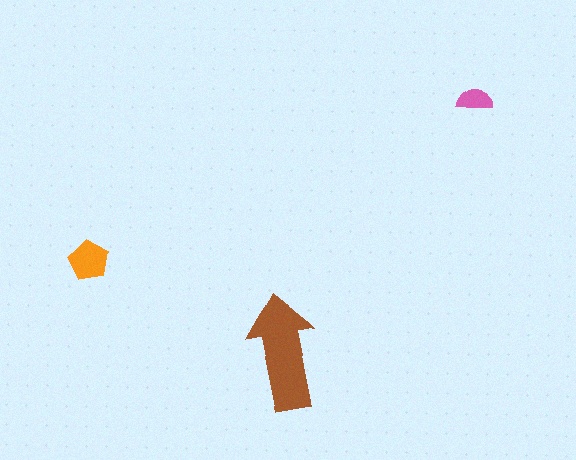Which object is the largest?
The brown arrow.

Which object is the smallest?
The pink semicircle.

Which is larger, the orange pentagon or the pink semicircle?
The orange pentagon.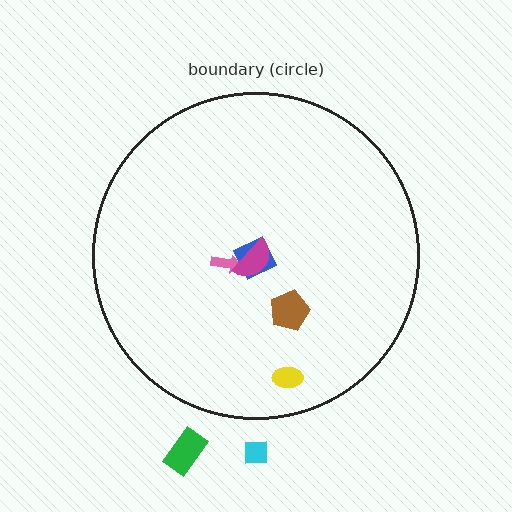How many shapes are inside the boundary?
5 inside, 2 outside.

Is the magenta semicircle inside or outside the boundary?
Inside.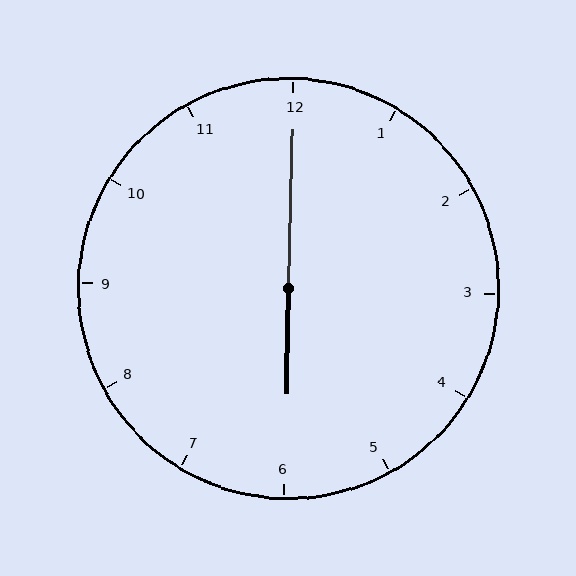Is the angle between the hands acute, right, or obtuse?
It is obtuse.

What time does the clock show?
6:00.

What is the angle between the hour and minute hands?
Approximately 180 degrees.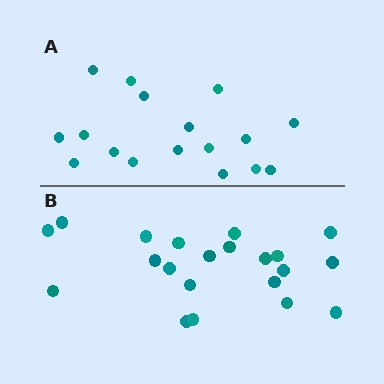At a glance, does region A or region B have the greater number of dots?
Region B (the bottom region) has more dots.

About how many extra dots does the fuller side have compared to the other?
Region B has about 4 more dots than region A.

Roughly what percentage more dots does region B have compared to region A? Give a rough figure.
About 25% more.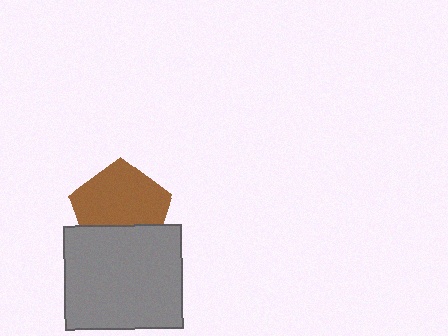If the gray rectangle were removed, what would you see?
You would see the complete brown pentagon.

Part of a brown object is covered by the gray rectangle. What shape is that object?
It is a pentagon.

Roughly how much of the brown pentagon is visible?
Most of it is visible (roughly 68%).